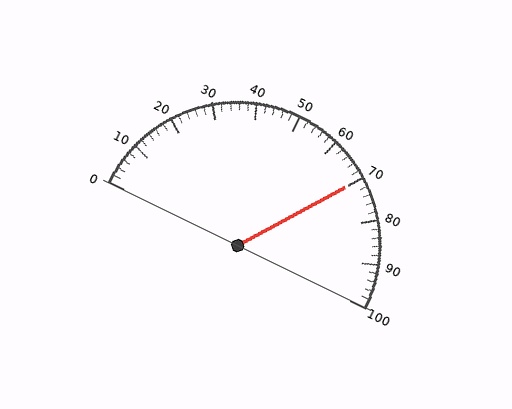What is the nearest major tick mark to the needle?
The nearest major tick mark is 70.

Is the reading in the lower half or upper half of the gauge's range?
The reading is in the upper half of the range (0 to 100).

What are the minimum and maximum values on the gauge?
The gauge ranges from 0 to 100.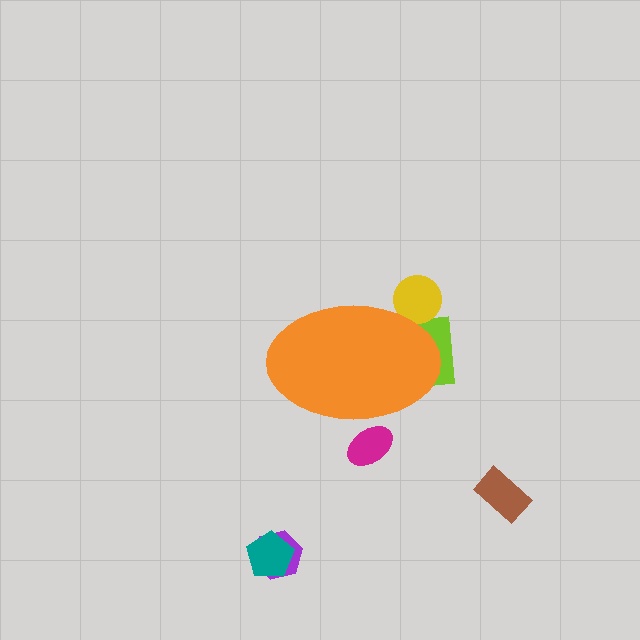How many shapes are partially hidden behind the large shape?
3 shapes are partially hidden.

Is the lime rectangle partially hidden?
Yes, the lime rectangle is partially hidden behind the orange ellipse.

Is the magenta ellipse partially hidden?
Yes, the magenta ellipse is partially hidden behind the orange ellipse.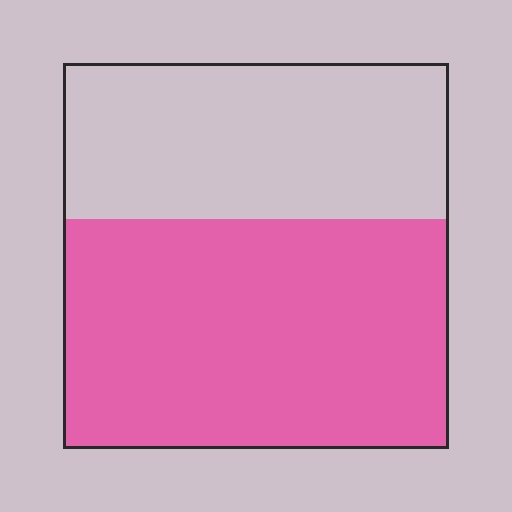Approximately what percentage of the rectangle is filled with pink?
Approximately 60%.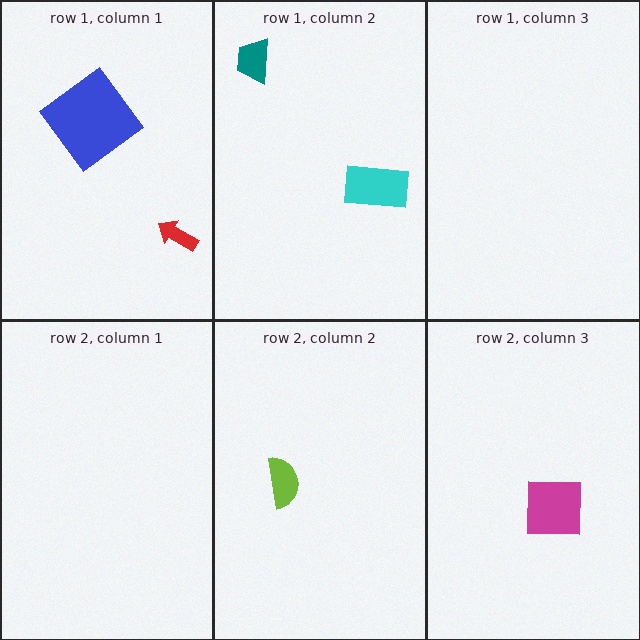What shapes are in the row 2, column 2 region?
The lime semicircle.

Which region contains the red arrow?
The row 1, column 1 region.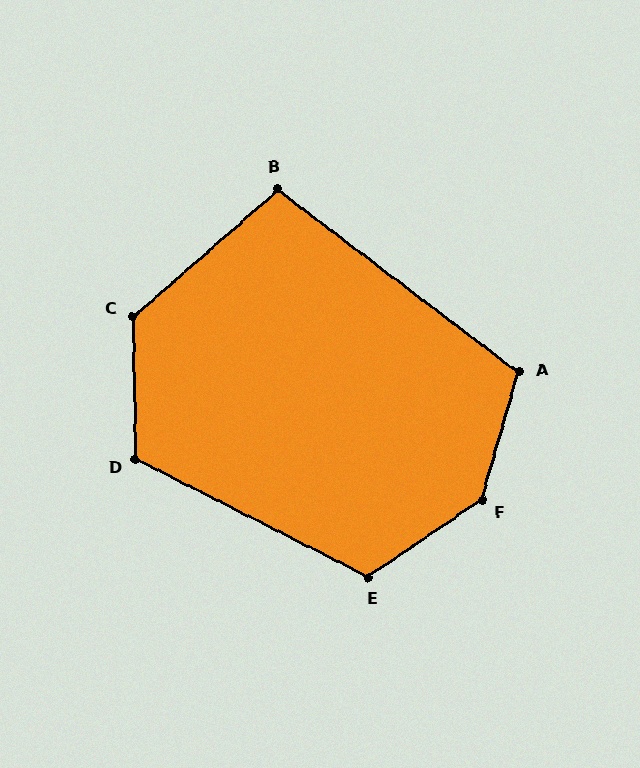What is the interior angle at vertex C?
Approximately 130 degrees (obtuse).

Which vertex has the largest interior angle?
F, at approximately 140 degrees.